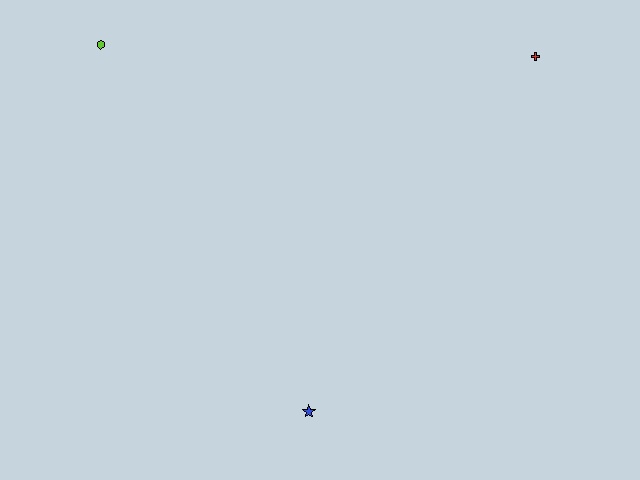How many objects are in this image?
There are 3 objects.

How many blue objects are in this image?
There is 1 blue object.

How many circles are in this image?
There are no circles.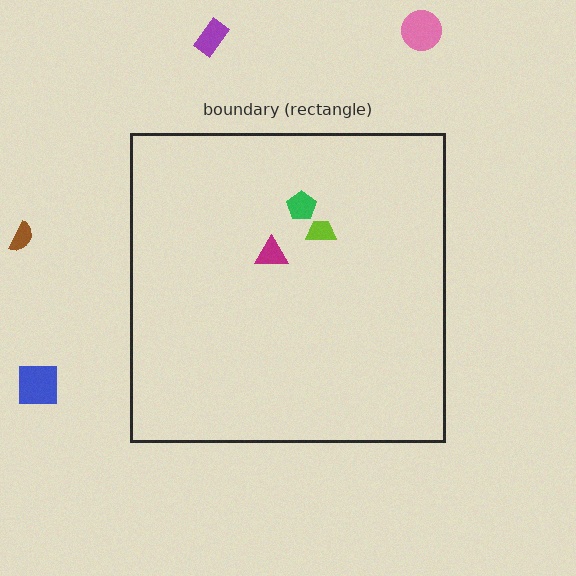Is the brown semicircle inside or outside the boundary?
Outside.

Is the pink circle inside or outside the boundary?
Outside.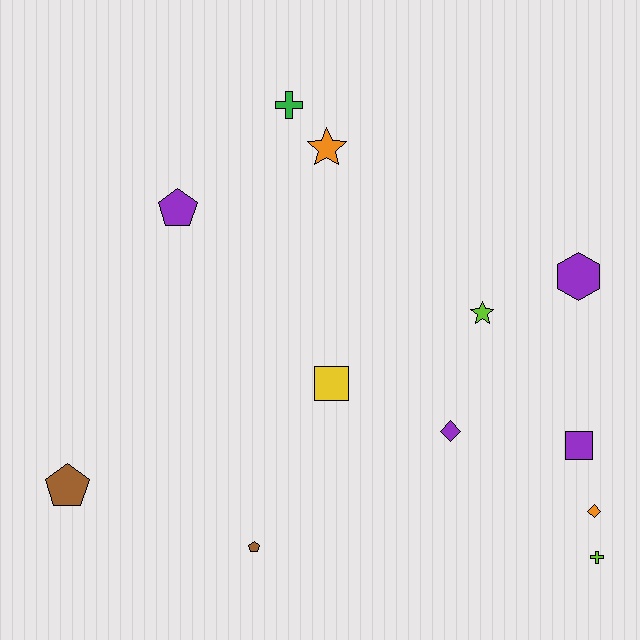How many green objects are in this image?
There is 1 green object.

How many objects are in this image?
There are 12 objects.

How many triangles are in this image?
There are no triangles.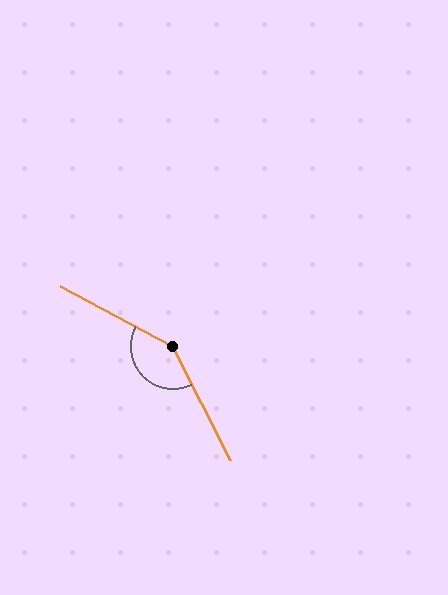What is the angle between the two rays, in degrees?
Approximately 145 degrees.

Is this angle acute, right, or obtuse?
It is obtuse.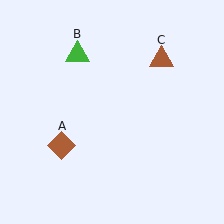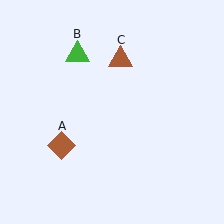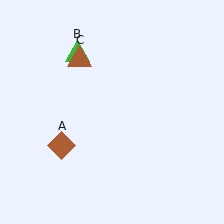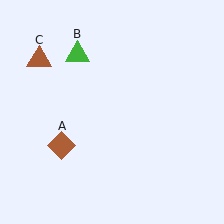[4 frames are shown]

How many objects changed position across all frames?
1 object changed position: brown triangle (object C).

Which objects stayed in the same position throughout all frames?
Brown diamond (object A) and green triangle (object B) remained stationary.